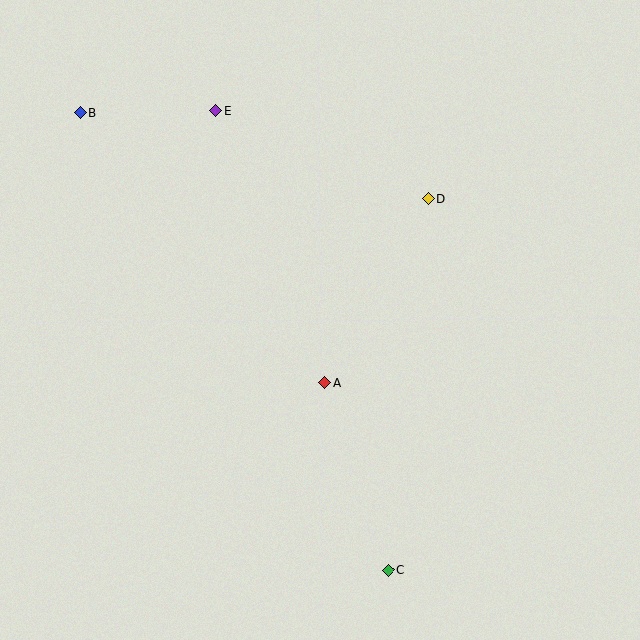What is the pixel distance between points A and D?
The distance between A and D is 211 pixels.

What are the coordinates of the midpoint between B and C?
The midpoint between B and C is at (234, 341).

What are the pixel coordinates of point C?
Point C is at (388, 570).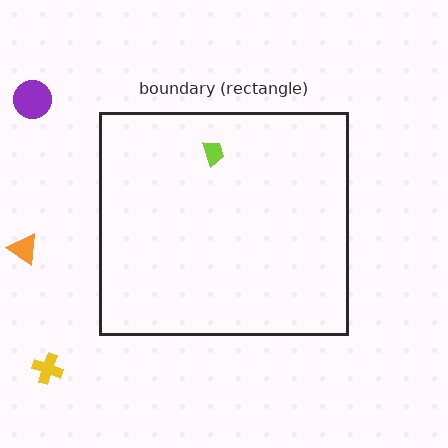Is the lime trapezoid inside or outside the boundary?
Inside.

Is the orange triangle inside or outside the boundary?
Outside.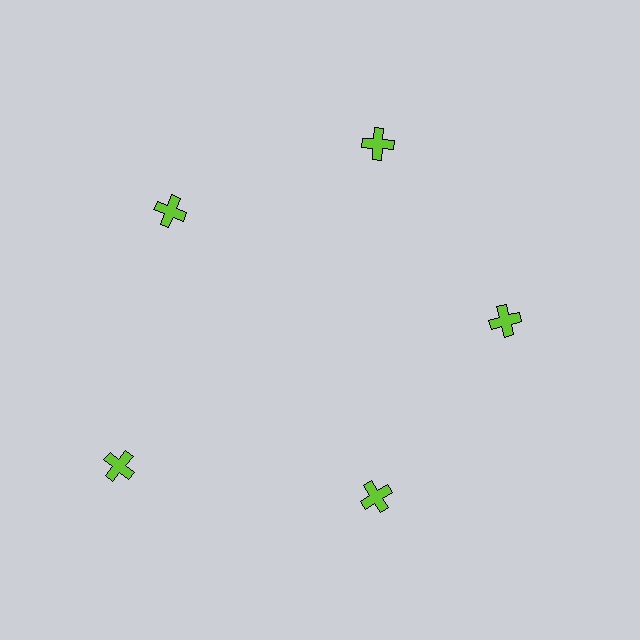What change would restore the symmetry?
The symmetry would be restored by moving it inward, back onto the ring so that all 5 crosses sit at equal angles and equal distance from the center.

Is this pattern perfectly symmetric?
No. The 5 lime crosses are arranged in a ring, but one element near the 8 o'clock position is pushed outward from the center, breaking the 5-fold rotational symmetry.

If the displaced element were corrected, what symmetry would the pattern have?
It would have 5-fold rotational symmetry — the pattern would map onto itself every 72 degrees.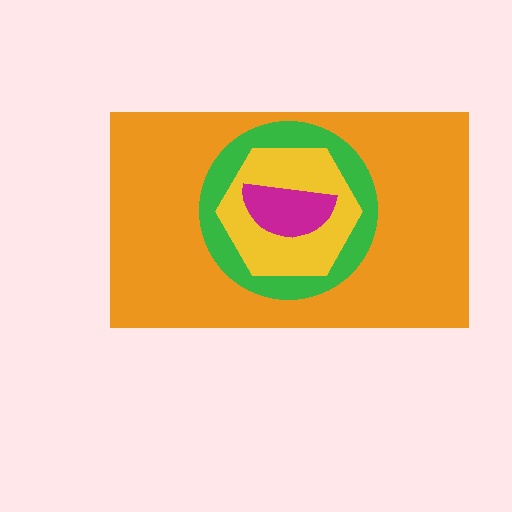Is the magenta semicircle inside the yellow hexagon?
Yes.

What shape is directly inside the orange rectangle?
The green circle.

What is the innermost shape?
The magenta semicircle.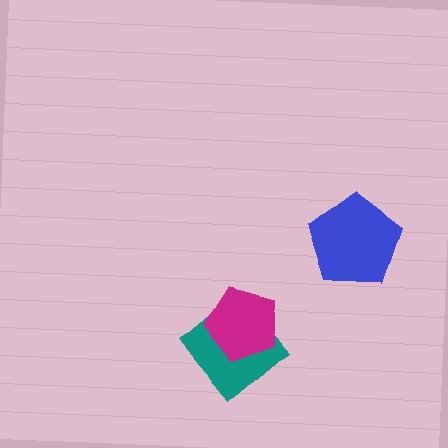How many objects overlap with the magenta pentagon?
1 object overlaps with the magenta pentagon.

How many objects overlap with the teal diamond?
1 object overlaps with the teal diamond.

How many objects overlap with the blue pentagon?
0 objects overlap with the blue pentagon.